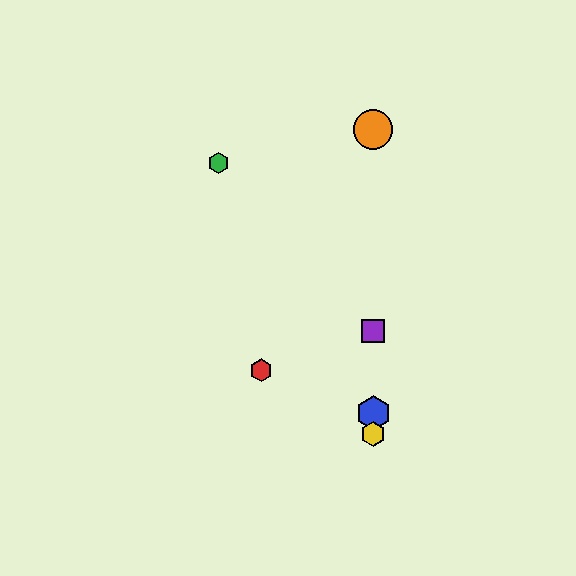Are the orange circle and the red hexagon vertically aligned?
No, the orange circle is at x≈373 and the red hexagon is at x≈261.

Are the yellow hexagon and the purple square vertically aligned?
Yes, both are at x≈373.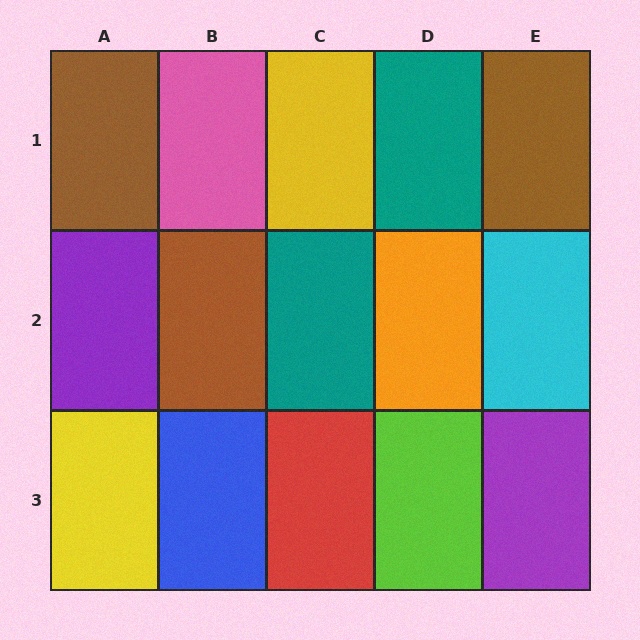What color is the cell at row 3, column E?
Purple.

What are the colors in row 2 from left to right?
Purple, brown, teal, orange, cyan.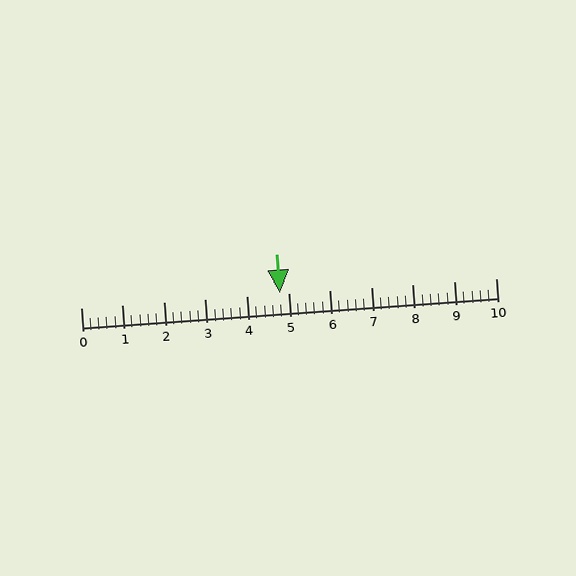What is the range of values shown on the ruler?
The ruler shows values from 0 to 10.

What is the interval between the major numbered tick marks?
The major tick marks are spaced 1 units apart.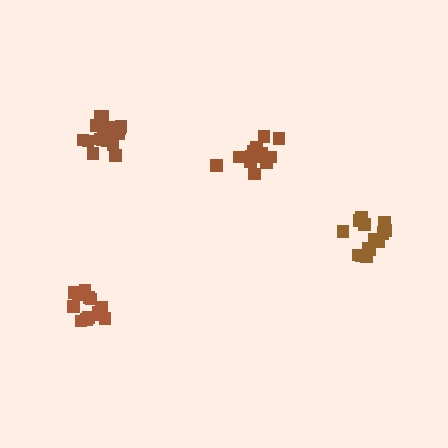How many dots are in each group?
Group 1: 13 dots, Group 2: 15 dots, Group 3: 17 dots, Group 4: 14 dots (59 total).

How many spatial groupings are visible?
There are 4 spatial groupings.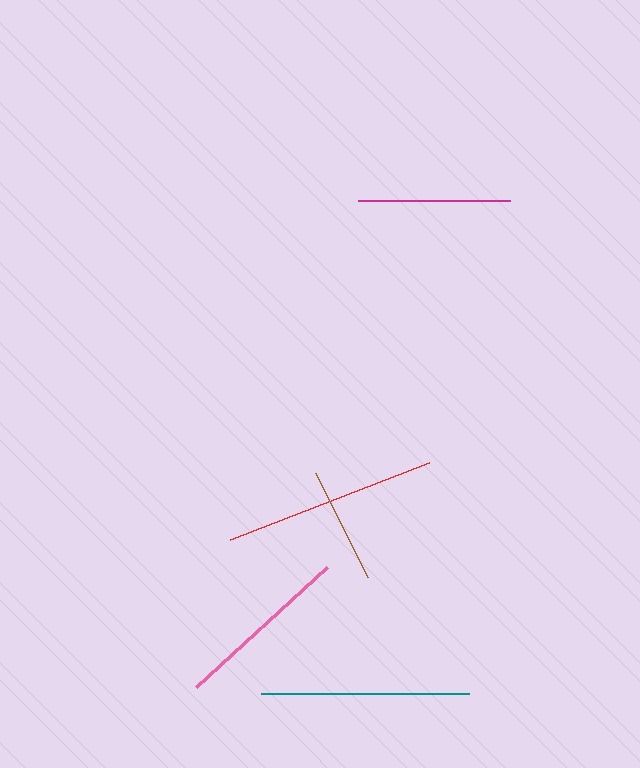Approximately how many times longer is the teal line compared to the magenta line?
The teal line is approximately 1.4 times the length of the magenta line.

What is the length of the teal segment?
The teal segment is approximately 209 pixels long.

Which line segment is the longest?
The red line is the longest at approximately 213 pixels.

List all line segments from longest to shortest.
From longest to shortest: red, teal, pink, magenta, brown.